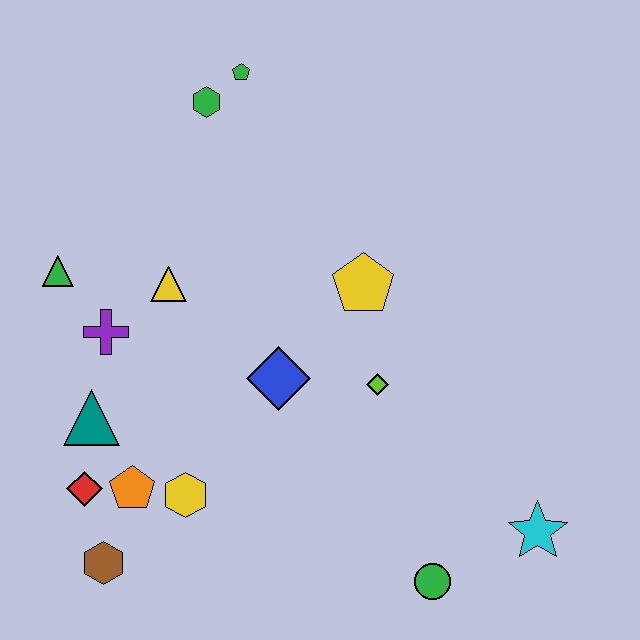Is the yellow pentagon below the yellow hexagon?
No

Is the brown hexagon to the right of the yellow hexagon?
No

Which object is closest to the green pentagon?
The green hexagon is closest to the green pentagon.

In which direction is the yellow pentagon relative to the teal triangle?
The yellow pentagon is to the right of the teal triangle.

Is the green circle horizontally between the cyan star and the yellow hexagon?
Yes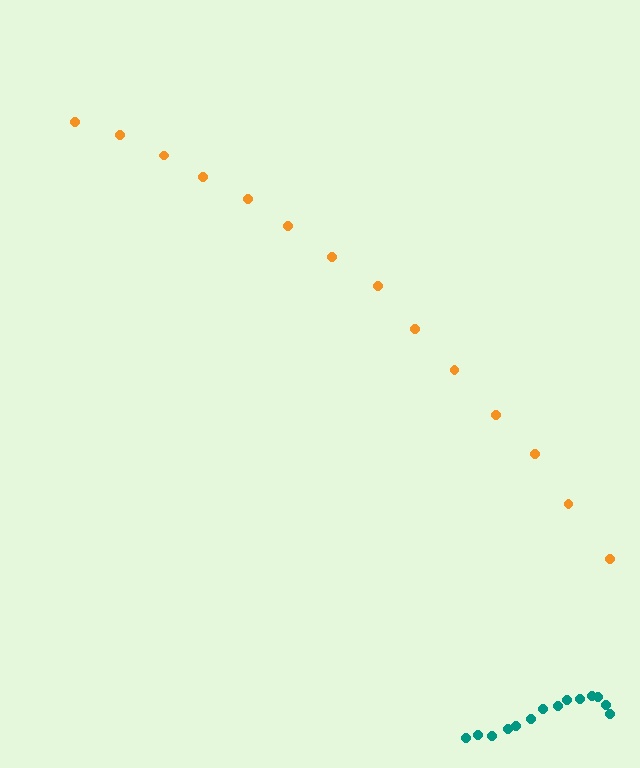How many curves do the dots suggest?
There are 2 distinct paths.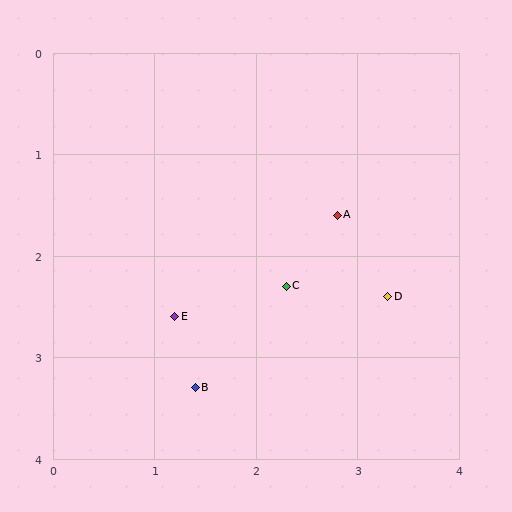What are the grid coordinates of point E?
Point E is at approximately (1.2, 2.6).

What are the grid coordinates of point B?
Point B is at approximately (1.4, 3.3).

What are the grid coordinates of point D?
Point D is at approximately (3.3, 2.4).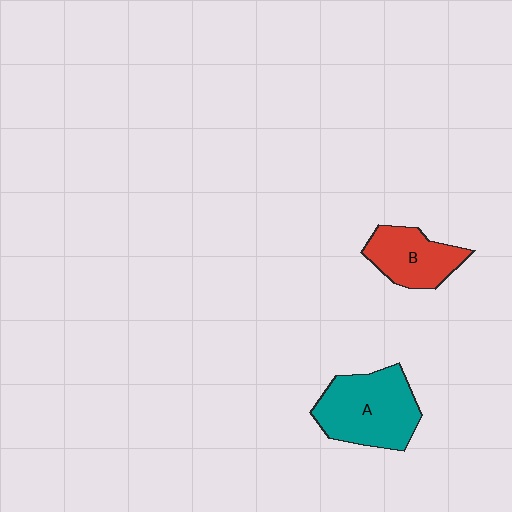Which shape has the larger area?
Shape A (teal).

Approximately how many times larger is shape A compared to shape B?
Approximately 1.5 times.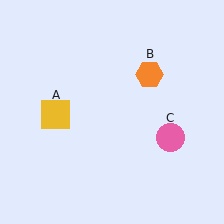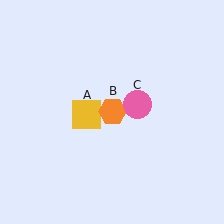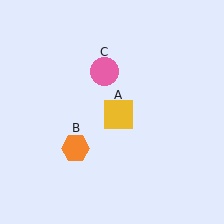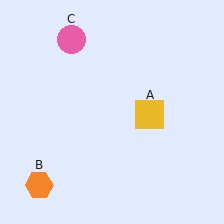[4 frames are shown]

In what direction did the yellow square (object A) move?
The yellow square (object A) moved right.